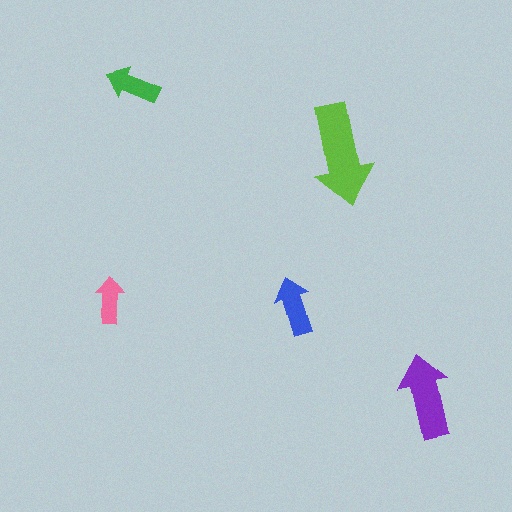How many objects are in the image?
There are 5 objects in the image.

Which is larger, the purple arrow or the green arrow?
The purple one.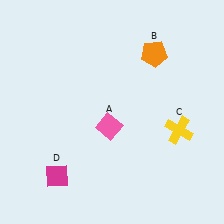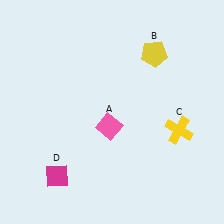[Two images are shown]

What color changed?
The pentagon (B) changed from orange in Image 1 to yellow in Image 2.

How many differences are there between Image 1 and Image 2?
There is 1 difference between the two images.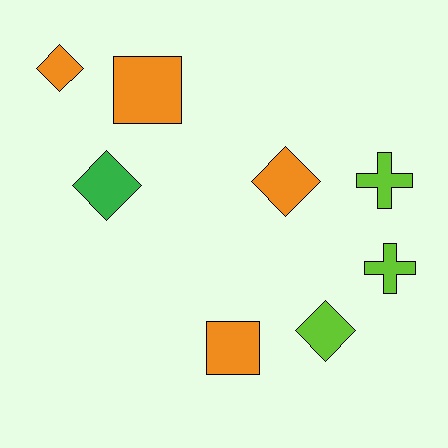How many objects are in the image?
There are 8 objects.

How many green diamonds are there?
There is 1 green diamond.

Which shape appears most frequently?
Diamond, with 4 objects.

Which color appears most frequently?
Orange, with 4 objects.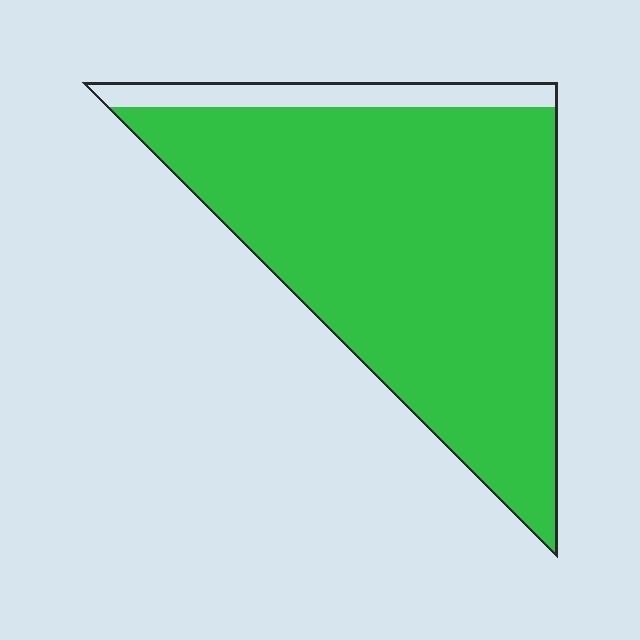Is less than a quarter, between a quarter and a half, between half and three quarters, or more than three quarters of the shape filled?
More than three quarters.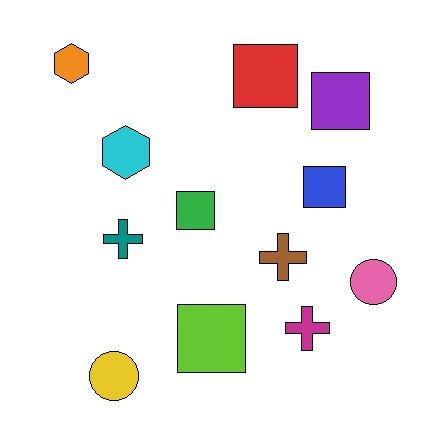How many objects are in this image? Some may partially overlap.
There are 12 objects.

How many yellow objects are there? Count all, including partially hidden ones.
There is 1 yellow object.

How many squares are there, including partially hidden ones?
There are 5 squares.